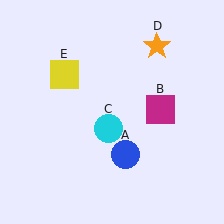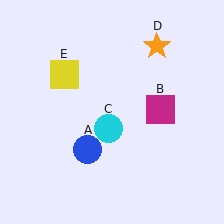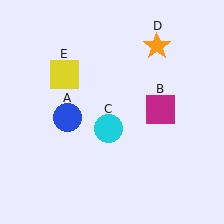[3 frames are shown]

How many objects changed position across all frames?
1 object changed position: blue circle (object A).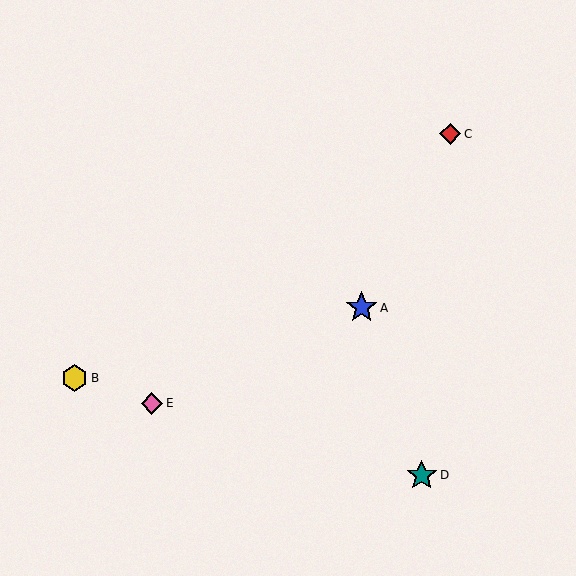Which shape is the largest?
The blue star (labeled A) is the largest.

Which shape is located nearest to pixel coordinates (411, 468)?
The teal star (labeled D) at (422, 475) is nearest to that location.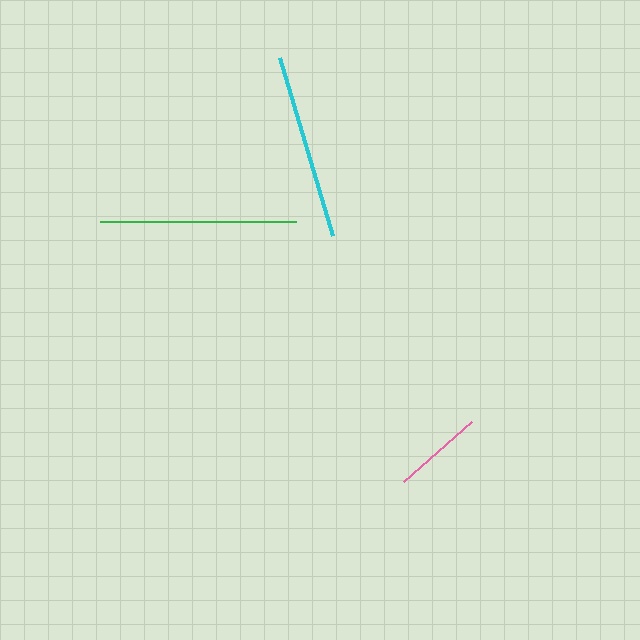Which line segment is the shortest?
The pink line is the shortest at approximately 90 pixels.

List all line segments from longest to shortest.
From longest to shortest: green, cyan, pink.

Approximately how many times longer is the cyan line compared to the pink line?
The cyan line is approximately 2.1 times the length of the pink line.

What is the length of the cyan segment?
The cyan segment is approximately 185 pixels long.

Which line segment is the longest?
The green line is the longest at approximately 197 pixels.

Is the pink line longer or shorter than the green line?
The green line is longer than the pink line.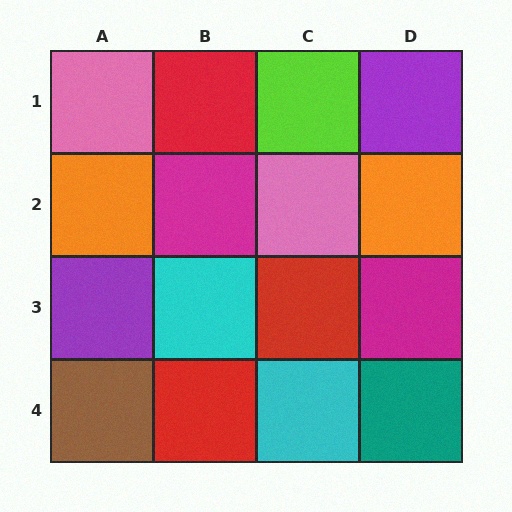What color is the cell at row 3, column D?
Magenta.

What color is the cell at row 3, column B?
Cyan.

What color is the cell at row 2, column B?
Magenta.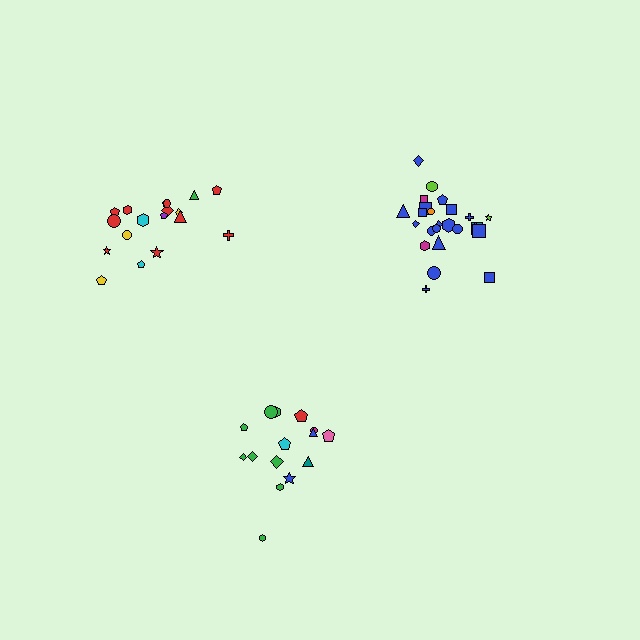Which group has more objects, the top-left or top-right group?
The top-right group.